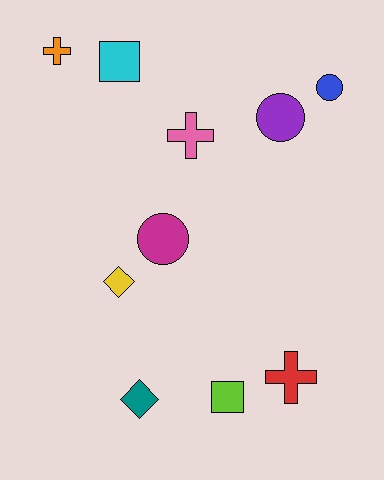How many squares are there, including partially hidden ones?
There are 2 squares.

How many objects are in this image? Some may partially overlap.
There are 10 objects.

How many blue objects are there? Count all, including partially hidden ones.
There is 1 blue object.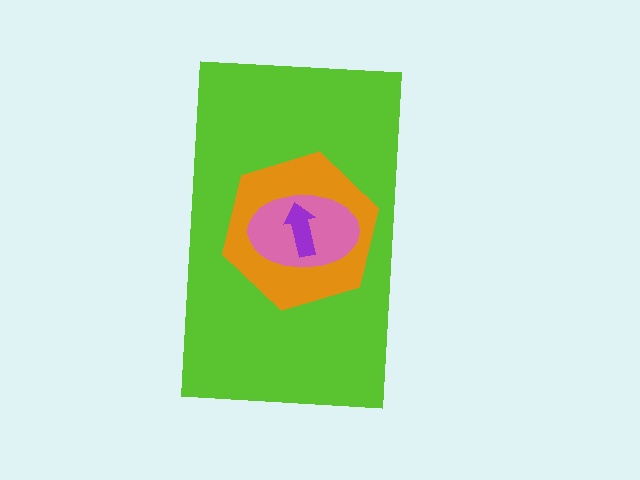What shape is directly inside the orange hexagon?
The pink ellipse.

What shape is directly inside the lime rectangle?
The orange hexagon.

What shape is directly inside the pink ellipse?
The purple arrow.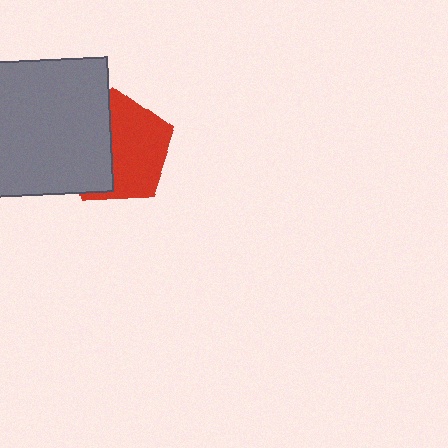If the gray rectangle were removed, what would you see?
You would see the complete red pentagon.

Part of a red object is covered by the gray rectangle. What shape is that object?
It is a pentagon.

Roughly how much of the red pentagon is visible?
About half of it is visible (roughly 57%).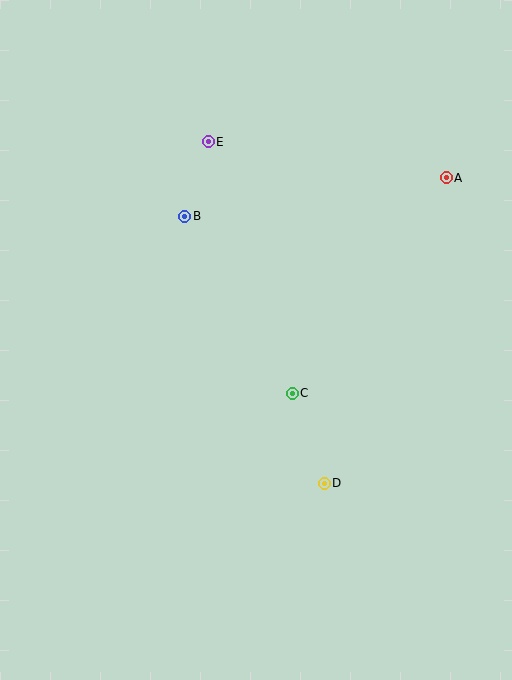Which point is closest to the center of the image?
Point C at (292, 393) is closest to the center.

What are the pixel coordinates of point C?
Point C is at (292, 393).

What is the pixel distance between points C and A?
The distance between C and A is 265 pixels.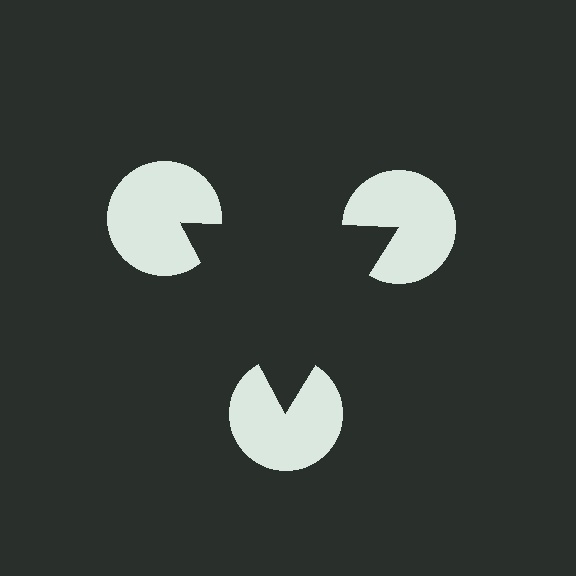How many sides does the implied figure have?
3 sides.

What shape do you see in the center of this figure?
An illusory triangle — its edges are inferred from the aligned wedge cuts in the pac-man discs, not physically drawn.